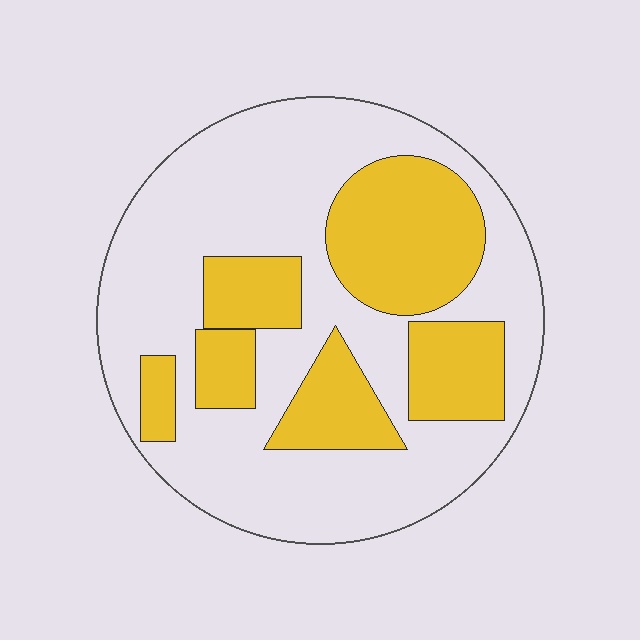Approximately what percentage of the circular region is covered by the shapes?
Approximately 35%.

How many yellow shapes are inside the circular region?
6.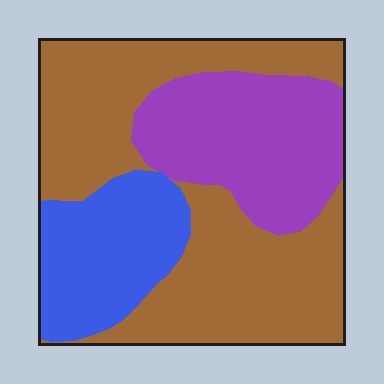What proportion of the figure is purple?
Purple covers around 25% of the figure.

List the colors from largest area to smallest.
From largest to smallest: brown, purple, blue.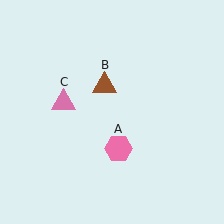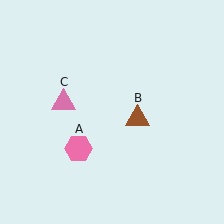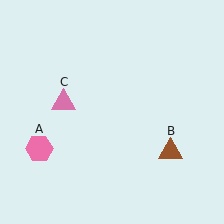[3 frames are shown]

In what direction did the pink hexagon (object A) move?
The pink hexagon (object A) moved left.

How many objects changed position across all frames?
2 objects changed position: pink hexagon (object A), brown triangle (object B).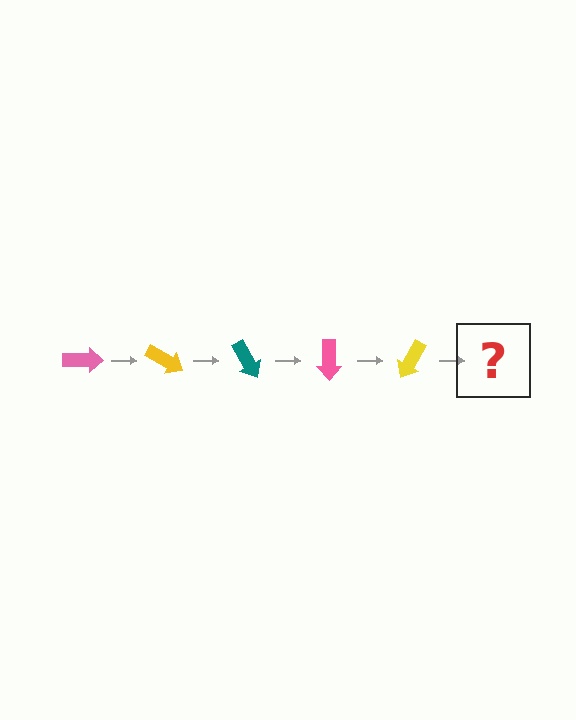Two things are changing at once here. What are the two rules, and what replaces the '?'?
The two rules are that it rotates 30 degrees each step and the color cycles through pink, yellow, and teal. The '?' should be a teal arrow, rotated 150 degrees from the start.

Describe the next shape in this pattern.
It should be a teal arrow, rotated 150 degrees from the start.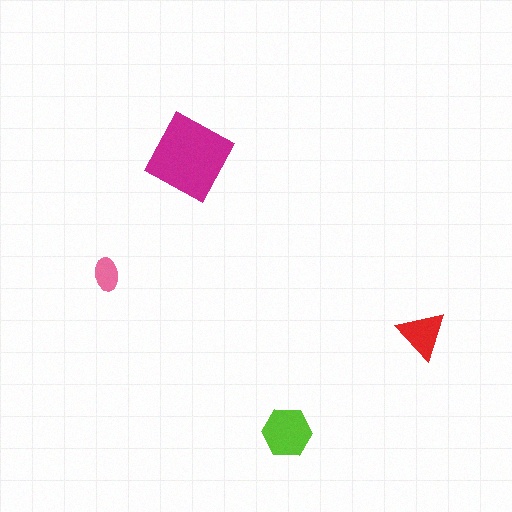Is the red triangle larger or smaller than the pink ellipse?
Larger.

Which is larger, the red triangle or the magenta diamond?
The magenta diamond.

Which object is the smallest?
The pink ellipse.